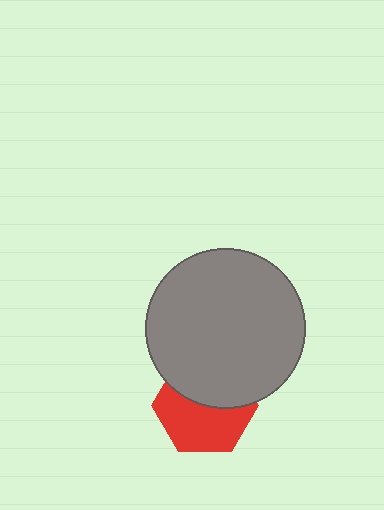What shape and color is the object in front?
The object in front is a gray circle.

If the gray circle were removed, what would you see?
You would see the complete red hexagon.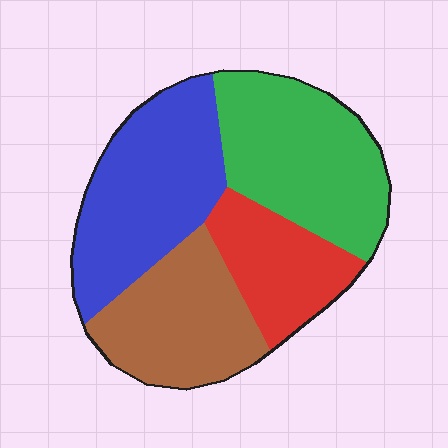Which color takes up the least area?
Red, at roughly 15%.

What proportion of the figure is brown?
Brown takes up between a sixth and a third of the figure.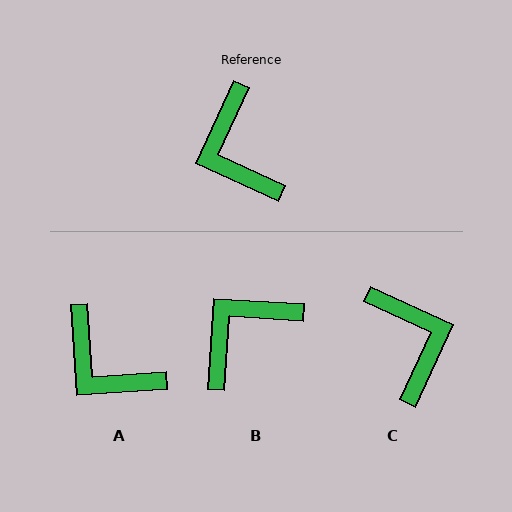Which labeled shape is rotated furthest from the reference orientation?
C, about 180 degrees away.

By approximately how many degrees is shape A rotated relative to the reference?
Approximately 28 degrees counter-clockwise.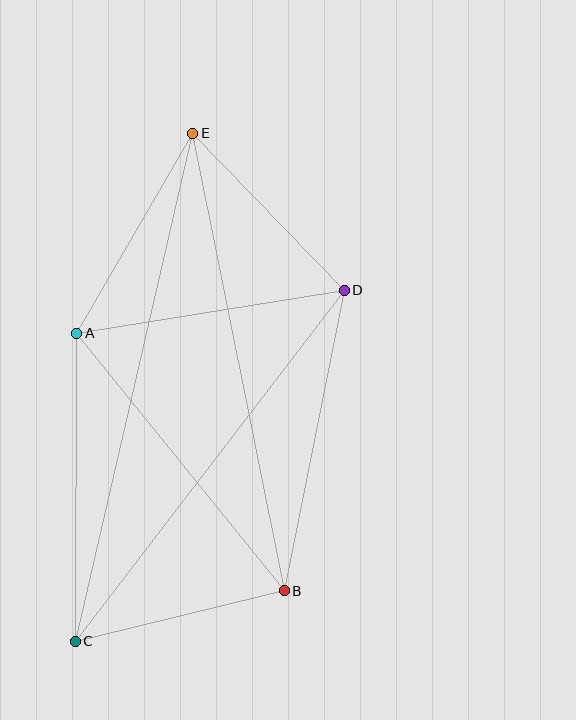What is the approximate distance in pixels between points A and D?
The distance between A and D is approximately 271 pixels.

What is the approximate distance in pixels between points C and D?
The distance between C and D is approximately 442 pixels.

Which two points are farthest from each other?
Points C and E are farthest from each other.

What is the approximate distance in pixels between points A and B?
The distance between A and B is approximately 331 pixels.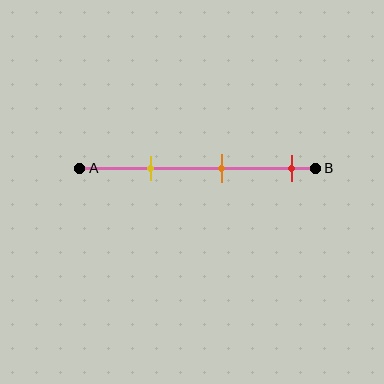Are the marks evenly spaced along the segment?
Yes, the marks are approximately evenly spaced.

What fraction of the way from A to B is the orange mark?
The orange mark is approximately 60% (0.6) of the way from A to B.